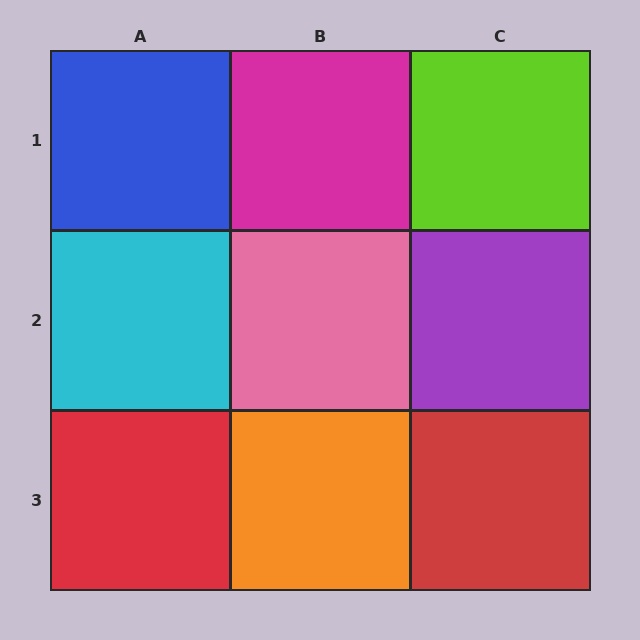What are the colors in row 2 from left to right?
Cyan, pink, purple.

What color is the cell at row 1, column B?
Magenta.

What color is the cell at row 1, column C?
Lime.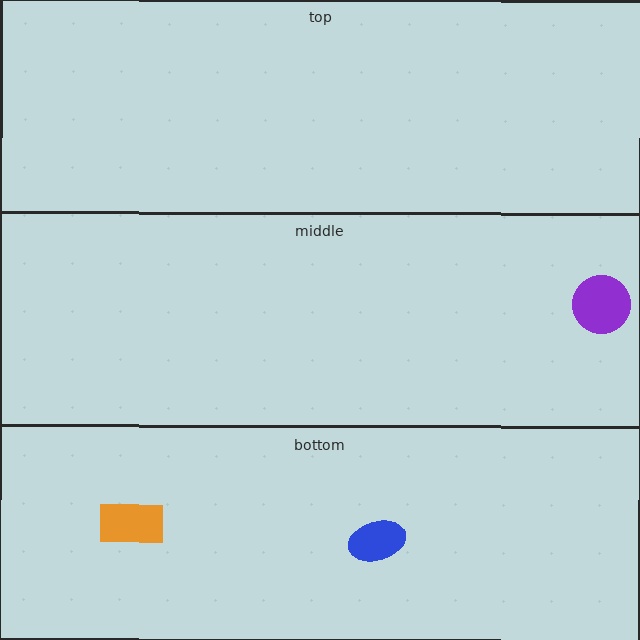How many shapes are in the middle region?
1.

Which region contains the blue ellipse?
The bottom region.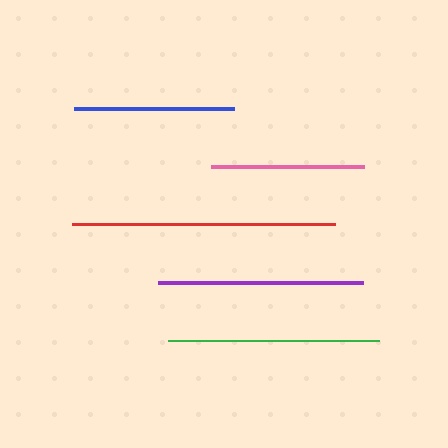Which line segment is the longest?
The red line is the longest at approximately 263 pixels.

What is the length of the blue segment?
The blue segment is approximately 160 pixels long.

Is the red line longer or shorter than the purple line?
The red line is longer than the purple line.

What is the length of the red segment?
The red segment is approximately 263 pixels long.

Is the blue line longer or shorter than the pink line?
The blue line is longer than the pink line.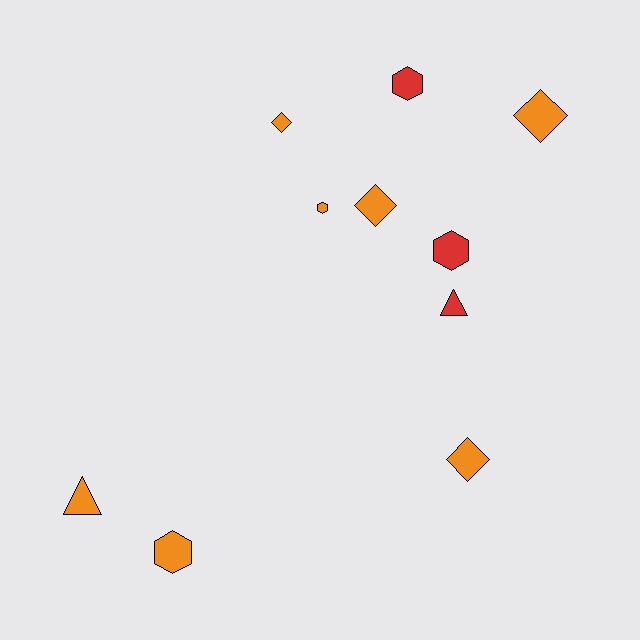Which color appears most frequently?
Orange, with 7 objects.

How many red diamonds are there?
There are no red diamonds.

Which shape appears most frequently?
Diamond, with 4 objects.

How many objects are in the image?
There are 10 objects.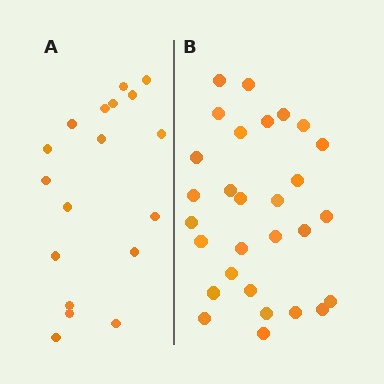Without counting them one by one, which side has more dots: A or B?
Region B (the right region) has more dots.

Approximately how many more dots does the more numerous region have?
Region B has roughly 12 or so more dots than region A.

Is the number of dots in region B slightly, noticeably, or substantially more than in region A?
Region B has substantially more. The ratio is roughly 1.6 to 1.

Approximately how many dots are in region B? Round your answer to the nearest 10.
About 30 dots. (The exact count is 29, which rounds to 30.)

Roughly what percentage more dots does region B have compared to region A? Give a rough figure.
About 60% more.